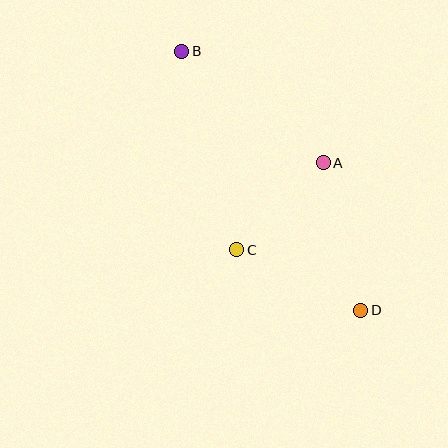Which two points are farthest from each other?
Points B and D are farthest from each other.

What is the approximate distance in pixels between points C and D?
The distance between C and D is approximately 138 pixels.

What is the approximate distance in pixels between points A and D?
The distance between A and D is approximately 152 pixels.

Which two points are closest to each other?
Points A and C are closest to each other.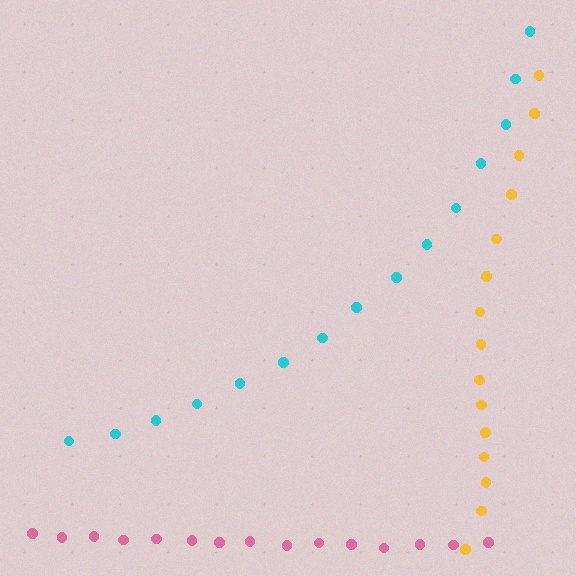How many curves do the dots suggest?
There are 3 distinct paths.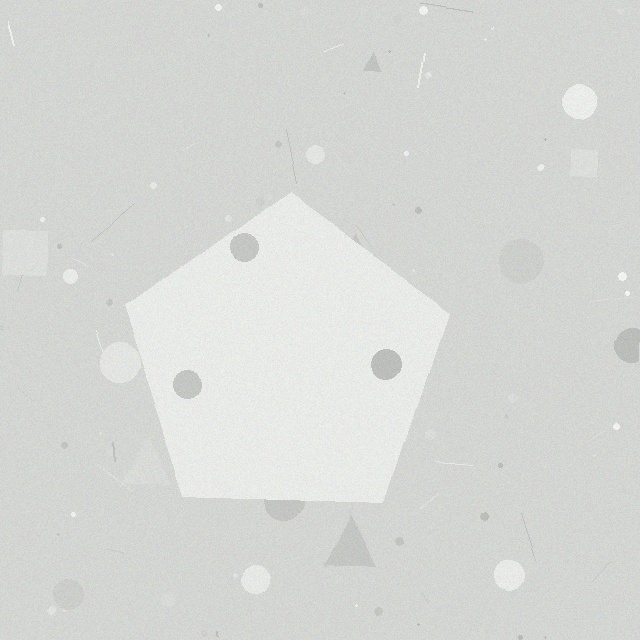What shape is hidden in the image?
A pentagon is hidden in the image.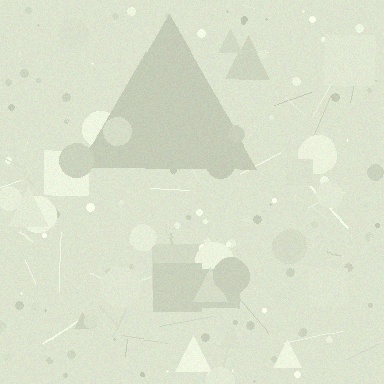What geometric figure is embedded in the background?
A triangle is embedded in the background.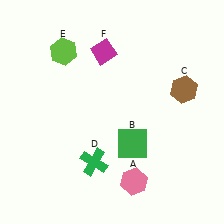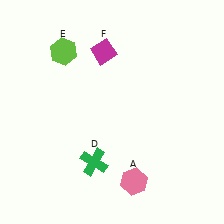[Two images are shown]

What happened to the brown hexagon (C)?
The brown hexagon (C) was removed in Image 2. It was in the top-right area of Image 1.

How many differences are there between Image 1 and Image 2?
There are 2 differences between the two images.